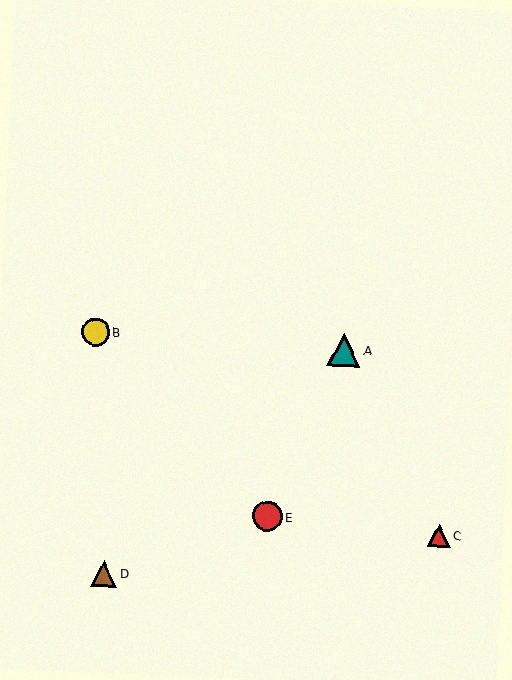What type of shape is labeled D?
Shape D is a brown triangle.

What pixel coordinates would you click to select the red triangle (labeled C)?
Click at (439, 535) to select the red triangle C.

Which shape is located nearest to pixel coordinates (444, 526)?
The red triangle (labeled C) at (439, 535) is nearest to that location.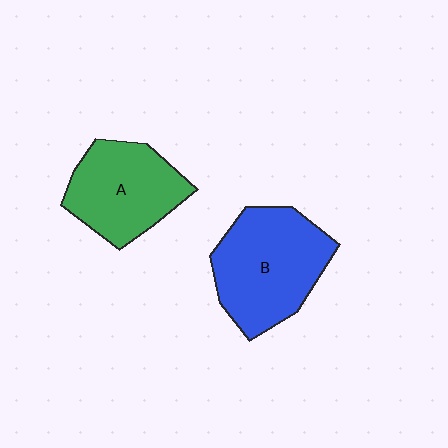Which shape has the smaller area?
Shape A (green).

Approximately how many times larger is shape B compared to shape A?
Approximately 1.2 times.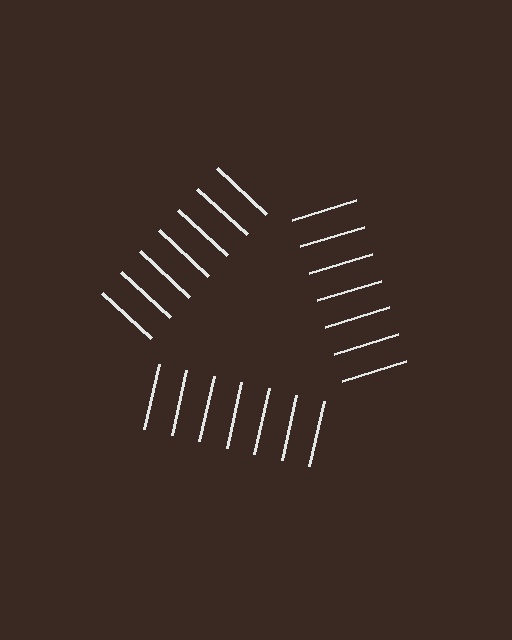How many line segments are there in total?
21 — 7 along each of the 3 edges.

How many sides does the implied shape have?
3 sides — the line-ends trace a triangle.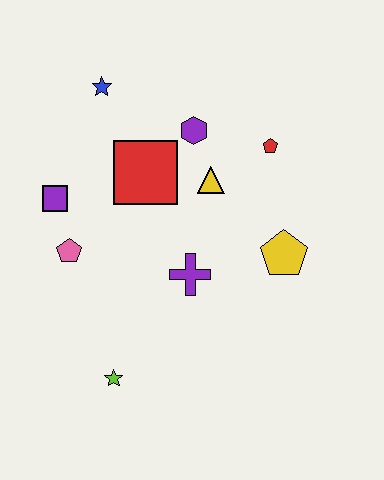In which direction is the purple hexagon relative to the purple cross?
The purple hexagon is above the purple cross.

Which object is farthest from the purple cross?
The blue star is farthest from the purple cross.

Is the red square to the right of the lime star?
Yes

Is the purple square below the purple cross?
No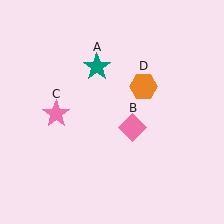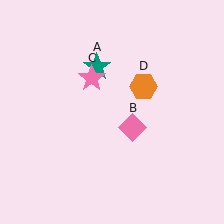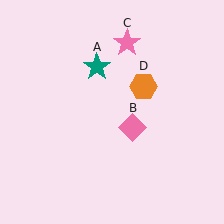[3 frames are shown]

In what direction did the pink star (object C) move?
The pink star (object C) moved up and to the right.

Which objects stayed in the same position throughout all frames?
Teal star (object A) and pink diamond (object B) and orange hexagon (object D) remained stationary.